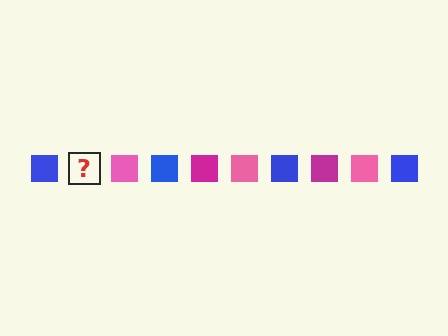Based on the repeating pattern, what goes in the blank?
The blank should be a magenta square.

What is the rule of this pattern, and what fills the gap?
The rule is that the pattern cycles through blue, magenta, pink squares. The gap should be filled with a magenta square.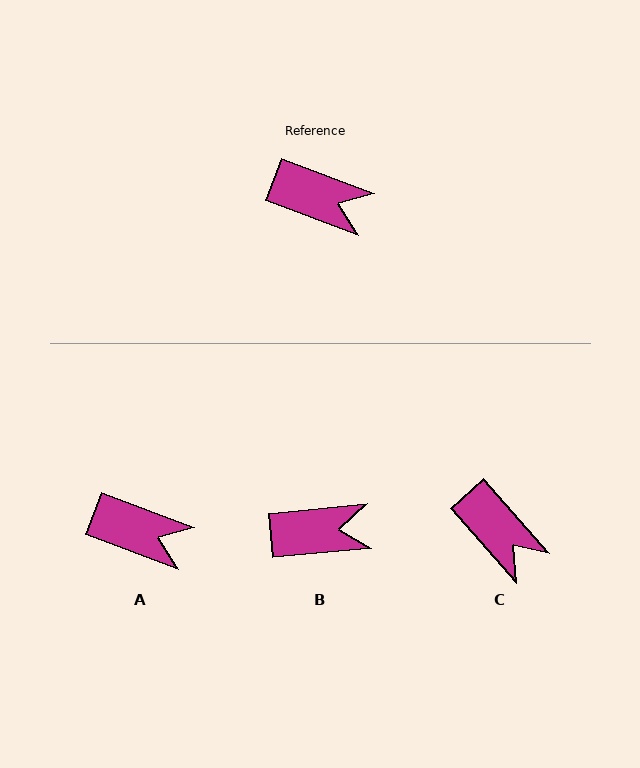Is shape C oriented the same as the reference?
No, it is off by about 28 degrees.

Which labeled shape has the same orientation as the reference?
A.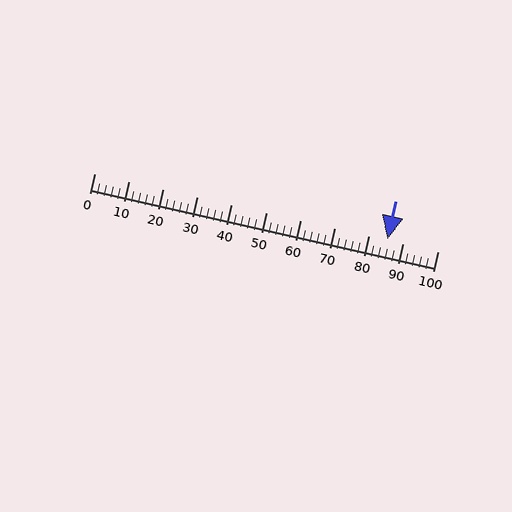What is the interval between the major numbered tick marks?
The major tick marks are spaced 10 units apart.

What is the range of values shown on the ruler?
The ruler shows values from 0 to 100.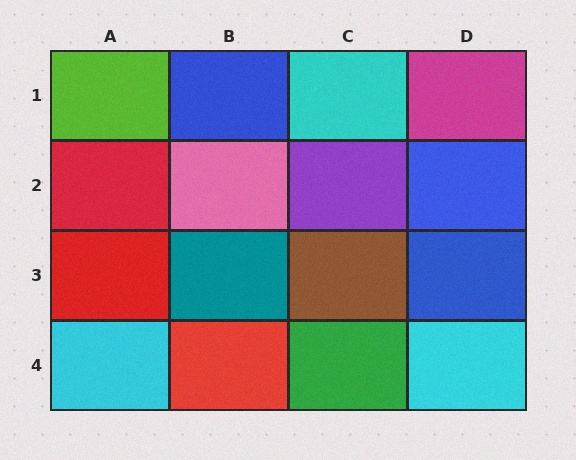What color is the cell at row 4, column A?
Cyan.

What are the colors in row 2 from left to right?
Red, pink, purple, blue.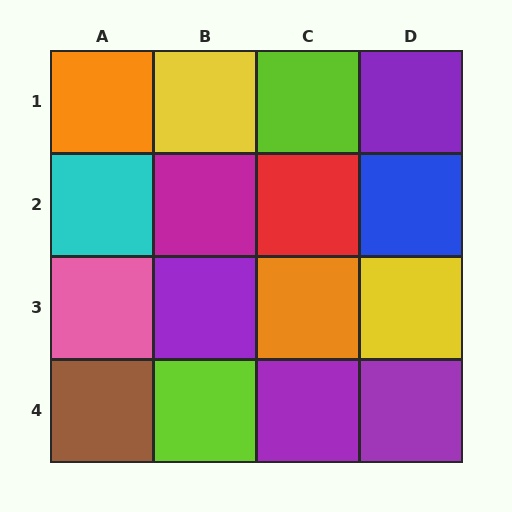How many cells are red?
1 cell is red.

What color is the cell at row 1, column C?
Lime.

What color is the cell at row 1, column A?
Orange.